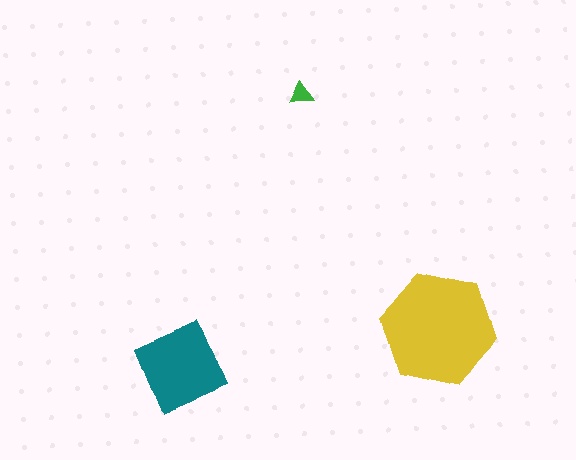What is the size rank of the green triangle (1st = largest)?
3rd.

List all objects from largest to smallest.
The yellow hexagon, the teal square, the green triangle.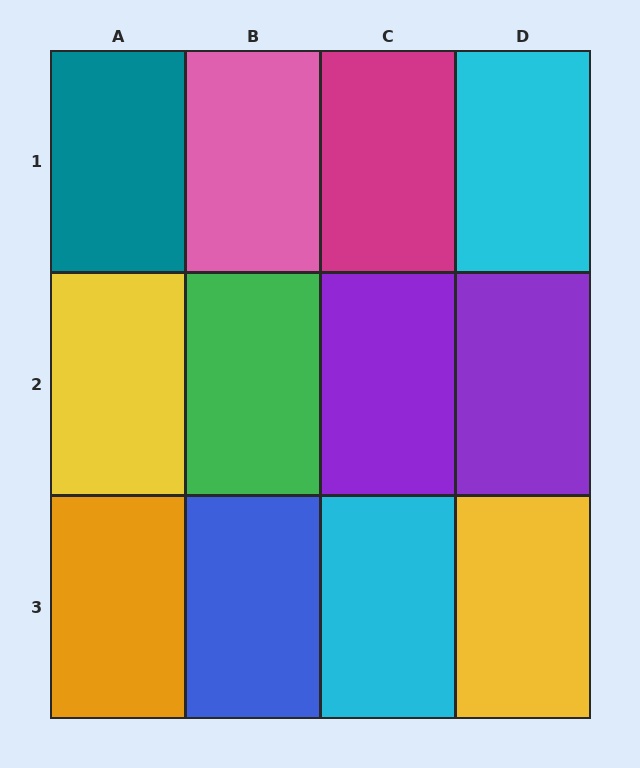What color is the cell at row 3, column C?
Cyan.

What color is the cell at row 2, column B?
Green.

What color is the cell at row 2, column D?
Purple.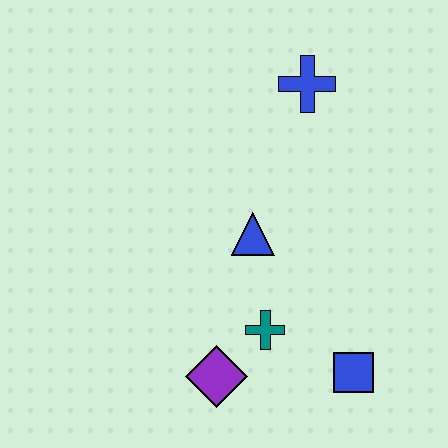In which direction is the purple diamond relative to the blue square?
The purple diamond is to the left of the blue square.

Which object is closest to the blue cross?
The blue triangle is closest to the blue cross.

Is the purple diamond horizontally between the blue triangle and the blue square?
No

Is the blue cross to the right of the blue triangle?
Yes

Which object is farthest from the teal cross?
The blue cross is farthest from the teal cross.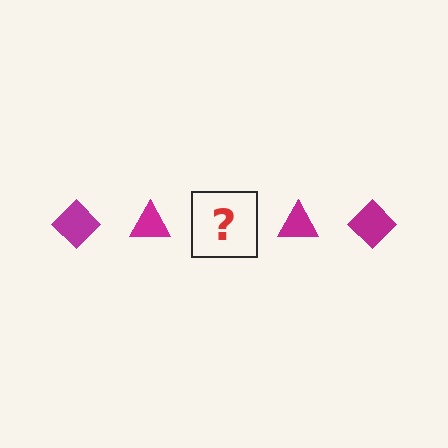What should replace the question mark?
The question mark should be replaced with a magenta diamond.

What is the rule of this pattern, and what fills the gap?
The rule is that the pattern cycles through diamond, triangle shapes in magenta. The gap should be filled with a magenta diamond.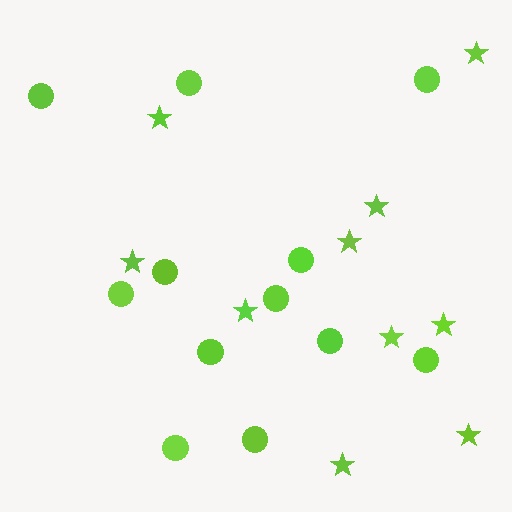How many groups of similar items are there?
There are 2 groups: one group of stars (10) and one group of circles (12).